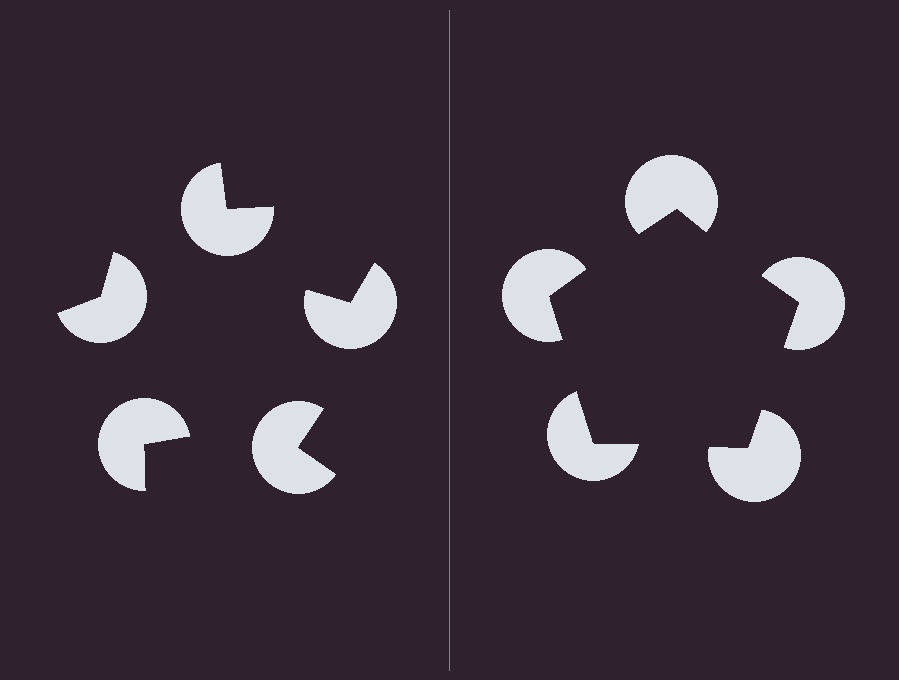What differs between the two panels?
The pac-man discs are positioned identically on both sides; only the wedge orientations differ. On the right they align to a pentagon; on the left they are misaligned.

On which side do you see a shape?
An illusory pentagon appears on the right side. On the left side the wedge cuts are rotated, so no coherent shape forms.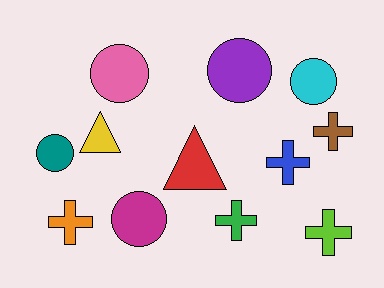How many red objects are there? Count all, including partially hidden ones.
There is 1 red object.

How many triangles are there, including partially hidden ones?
There are 2 triangles.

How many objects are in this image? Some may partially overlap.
There are 12 objects.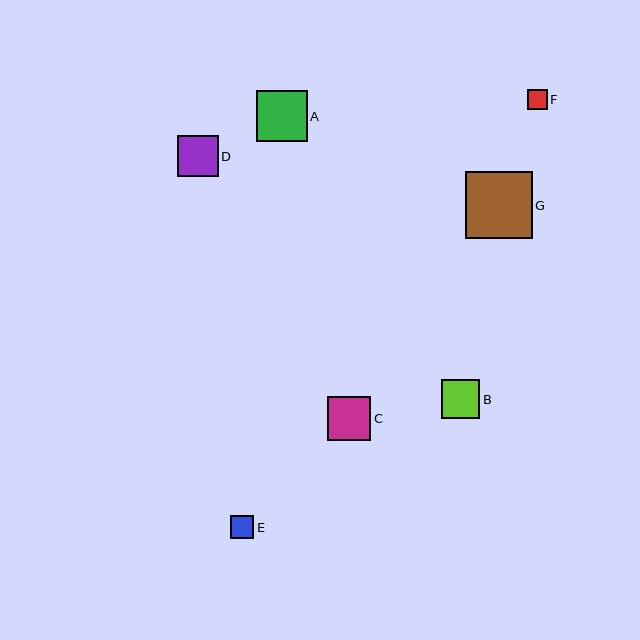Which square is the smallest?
Square F is the smallest with a size of approximately 20 pixels.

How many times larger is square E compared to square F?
Square E is approximately 1.2 times the size of square F.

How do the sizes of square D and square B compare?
Square D and square B are approximately the same size.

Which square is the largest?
Square G is the largest with a size of approximately 67 pixels.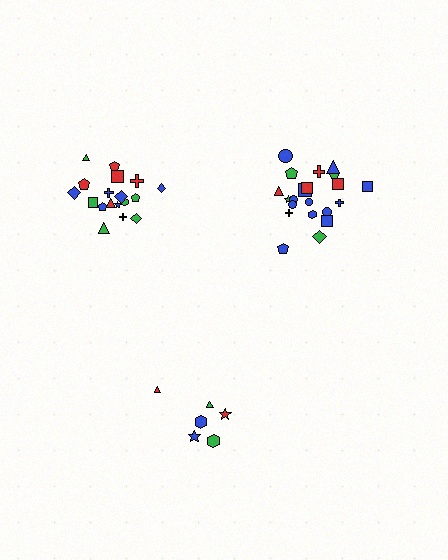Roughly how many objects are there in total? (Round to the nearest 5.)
Roughly 45 objects in total.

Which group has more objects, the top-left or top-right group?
The top-right group.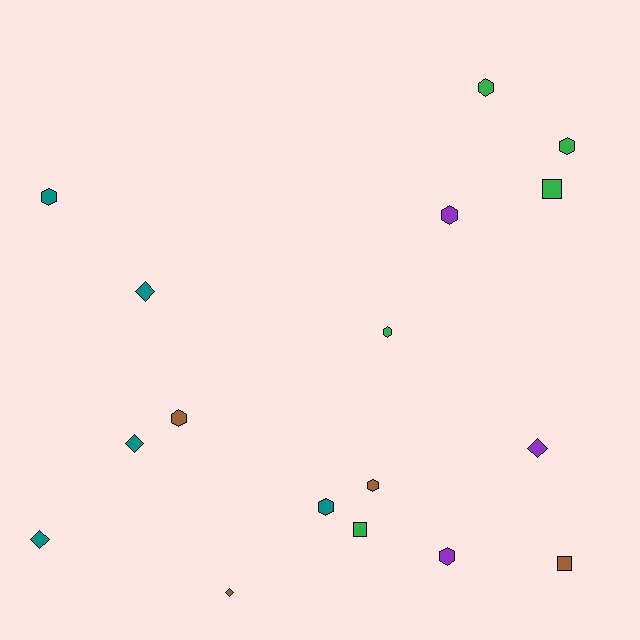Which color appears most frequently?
Teal, with 5 objects.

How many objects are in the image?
There are 17 objects.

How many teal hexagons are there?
There are 2 teal hexagons.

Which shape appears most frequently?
Hexagon, with 9 objects.